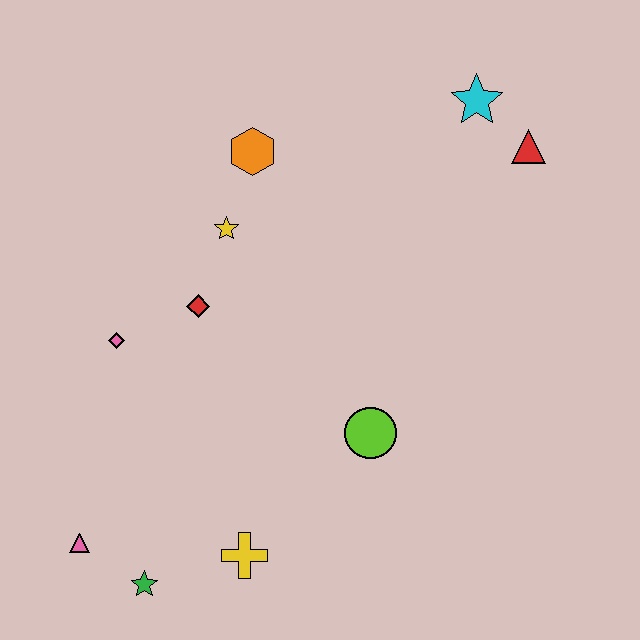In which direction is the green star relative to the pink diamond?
The green star is below the pink diamond.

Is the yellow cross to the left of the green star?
No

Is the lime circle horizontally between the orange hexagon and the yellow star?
No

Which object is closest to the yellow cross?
The green star is closest to the yellow cross.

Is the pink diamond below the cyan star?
Yes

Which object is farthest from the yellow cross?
The cyan star is farthest from the yellow cross.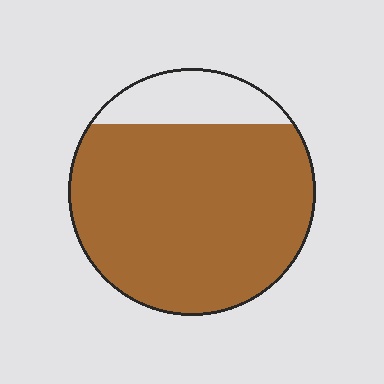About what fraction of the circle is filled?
About five sixths (5/6).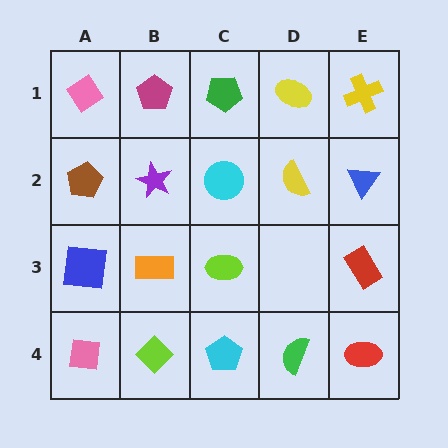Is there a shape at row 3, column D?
No, that cell is empty.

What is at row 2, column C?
A cyan circle.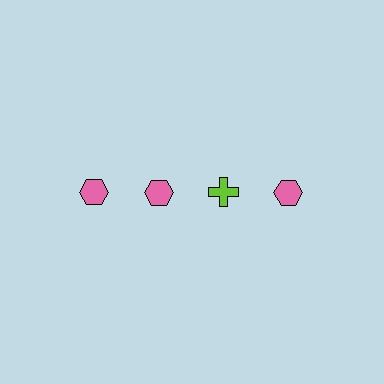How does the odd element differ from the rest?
It differs in both color (lime instead of pink) and shape (cross instead of hexagon).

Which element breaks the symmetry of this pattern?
The lime cross in the top row, center column breaks the symmetry. All other shapes are pink hexagons.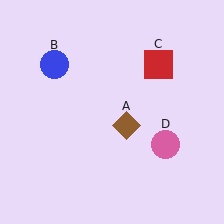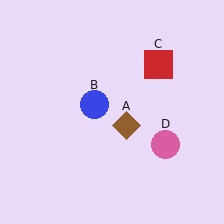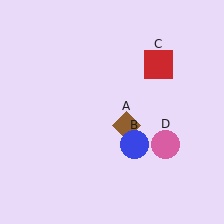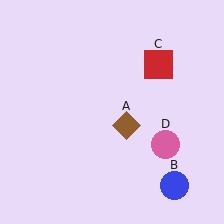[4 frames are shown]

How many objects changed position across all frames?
1 object changed position: blue circle (object B).